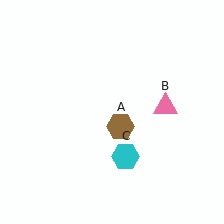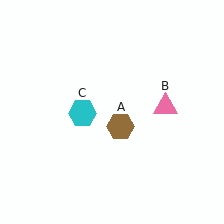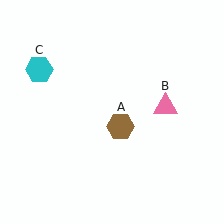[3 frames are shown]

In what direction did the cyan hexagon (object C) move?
The cyan hexagon (object C) moved up and to the left.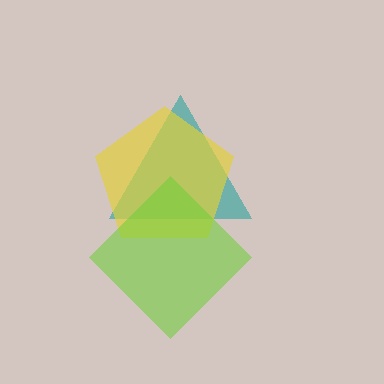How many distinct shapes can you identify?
There are 3 distinct shapes: a teal triangle, a yellow pentagon, a lime diamond.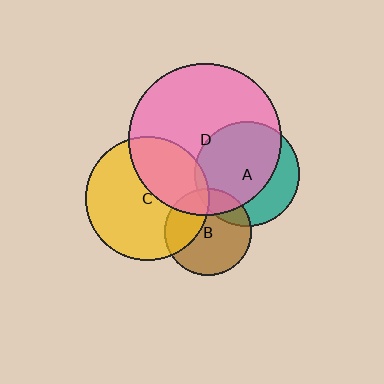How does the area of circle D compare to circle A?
Approximately 2.1 times.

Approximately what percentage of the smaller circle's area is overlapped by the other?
Approximately 5%.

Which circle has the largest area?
Circle D (pink).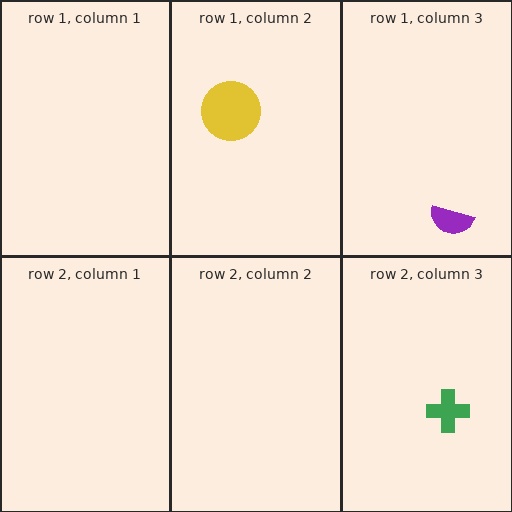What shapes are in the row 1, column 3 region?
The purple semicircle.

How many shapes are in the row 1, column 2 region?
1.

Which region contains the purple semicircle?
The row 1, column 3 region.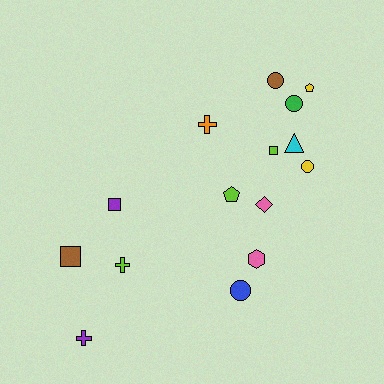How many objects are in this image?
There are 15 objects.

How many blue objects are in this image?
There is 1 blue object.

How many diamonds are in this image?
There is 1 diamond.